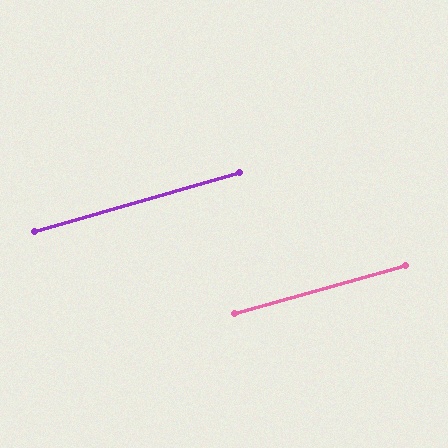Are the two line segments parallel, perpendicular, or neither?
Parallel — their directions differ by only 0.2°.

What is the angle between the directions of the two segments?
Approximately 0 degrees.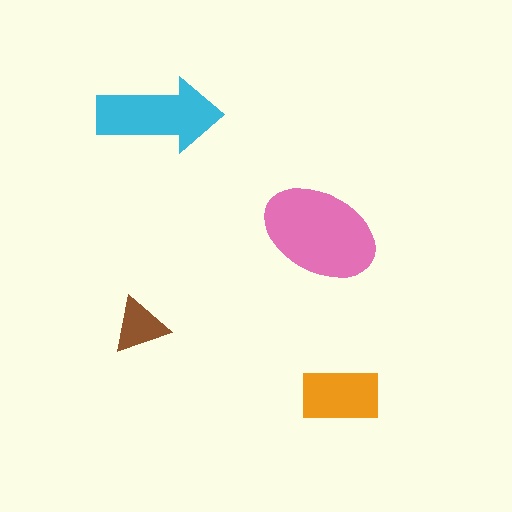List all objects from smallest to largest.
The brown triangle, the orange rectangle, the cyan arrow, the pink ellipse.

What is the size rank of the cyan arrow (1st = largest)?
2nd.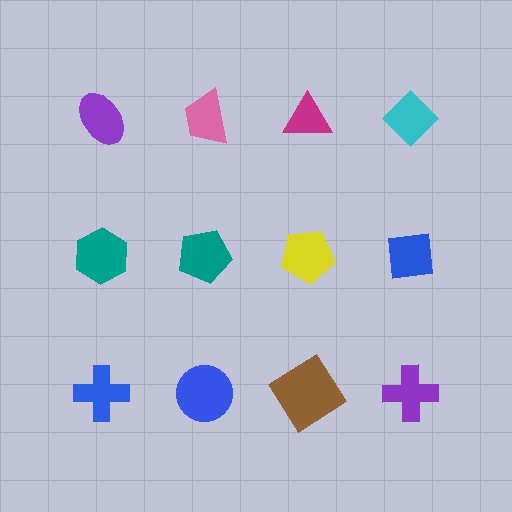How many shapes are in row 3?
4 shapes.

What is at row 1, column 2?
A pink trapezoid.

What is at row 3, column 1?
A blue cross.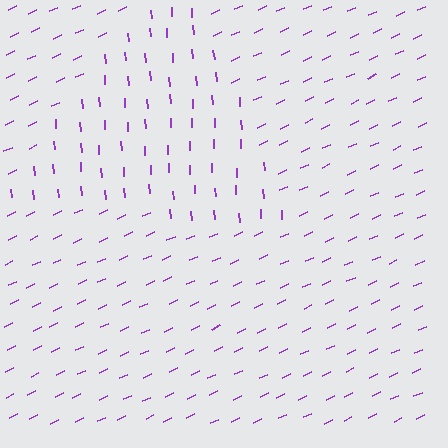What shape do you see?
I see a triangle.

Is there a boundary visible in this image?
Yes, there is a texture boundary formed by a change in line orientation.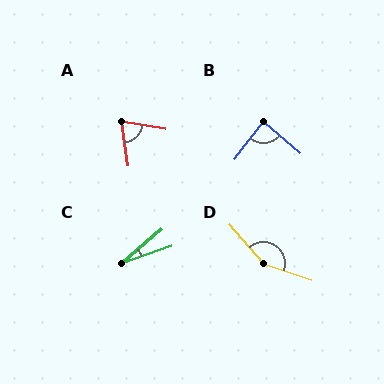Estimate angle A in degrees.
Approximately 72 degrees.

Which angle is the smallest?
C, at approximately 22 degrees.